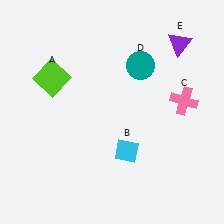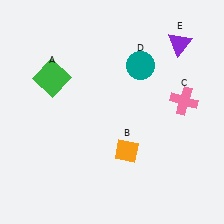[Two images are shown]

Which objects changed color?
A changed from lime to green. B changed from cyan to orange.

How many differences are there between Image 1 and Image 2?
There are 2 differences between the two images.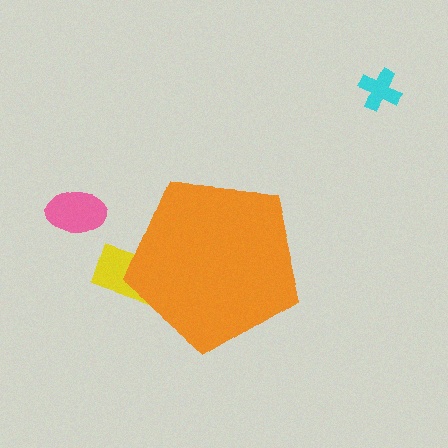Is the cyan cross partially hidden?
No, the cyan cross is fully visible.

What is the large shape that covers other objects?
An orange pentagon.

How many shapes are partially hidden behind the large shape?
1 shape is partially hidden.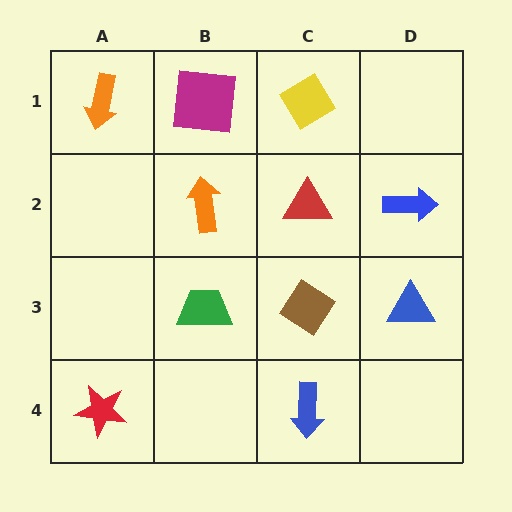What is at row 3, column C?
A brown diamond.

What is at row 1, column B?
A magenta square.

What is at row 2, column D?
A blue arrow.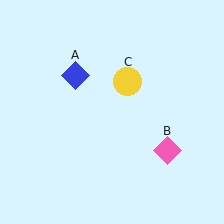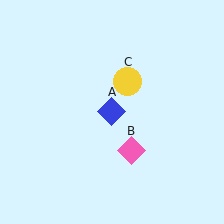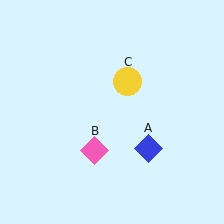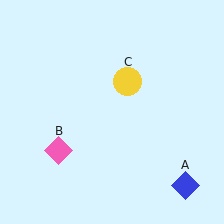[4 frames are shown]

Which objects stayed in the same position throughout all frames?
Yellow circle (object C) remained stationary.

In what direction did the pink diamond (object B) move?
The pink diamond (object B) moved left.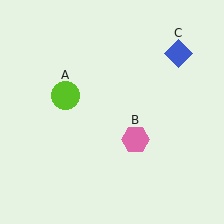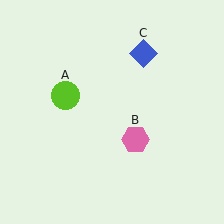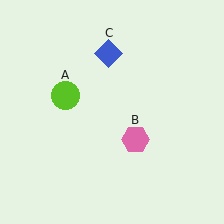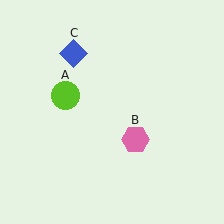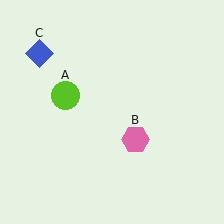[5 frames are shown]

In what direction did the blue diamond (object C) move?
The blue diamond (object C) moved left.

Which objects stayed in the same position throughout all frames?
Lime circle (object A) and pink hexagon (object B) remained stationary.